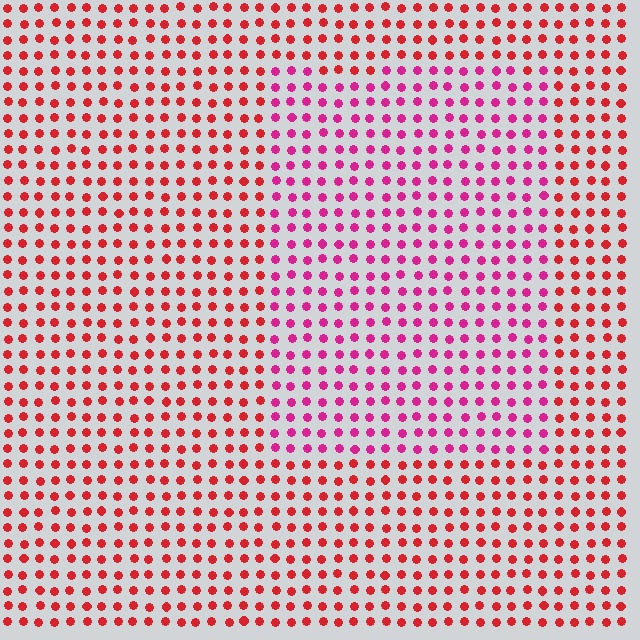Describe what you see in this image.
The image is filled with small red elements in a uniform arrangement. A rectangle-shaped region is visible where the elements are tinted to a slightly different hue, forming a subtle color boundary.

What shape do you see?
I see a rectangle.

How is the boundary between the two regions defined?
The boundary is defined purely by a slight shift in hue (about 34 degrees). Spacing, size, and orientation are identical on both sides.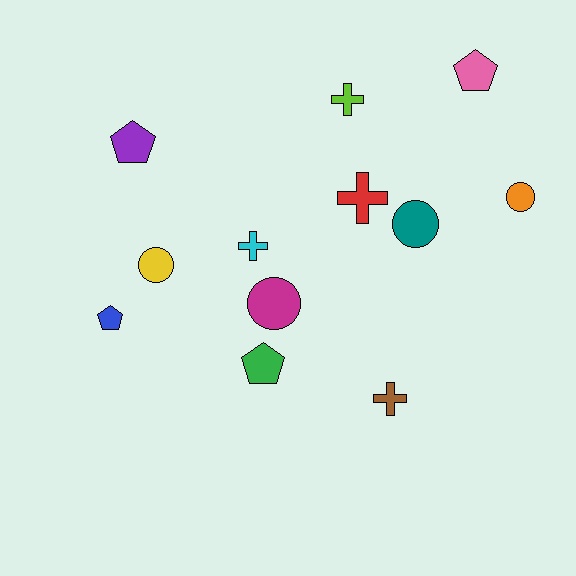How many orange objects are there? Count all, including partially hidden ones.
There is 1 orange object.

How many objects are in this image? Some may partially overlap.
There are 12 objects.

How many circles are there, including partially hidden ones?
There are 4 circles.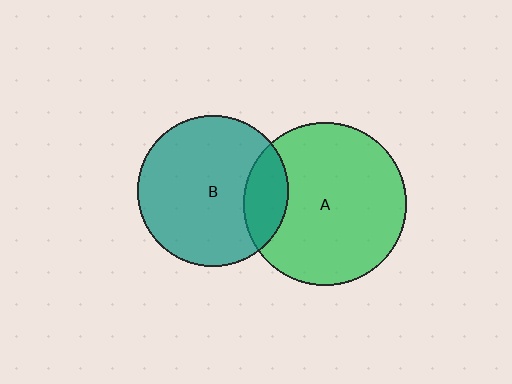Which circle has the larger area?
Circle A (green).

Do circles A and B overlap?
Yes.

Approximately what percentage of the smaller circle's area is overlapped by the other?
Approximately 20%.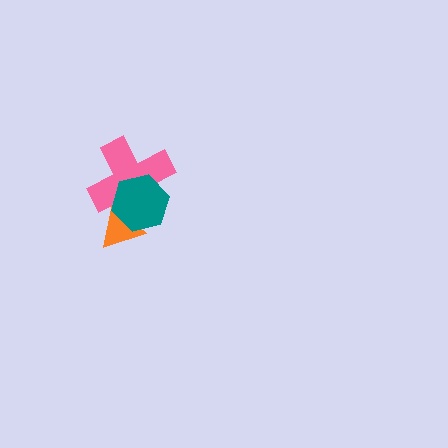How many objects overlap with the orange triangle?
2 objects overlap with the orange triangle.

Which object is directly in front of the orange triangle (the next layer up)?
The pink cross is directly in front of the orange triangle.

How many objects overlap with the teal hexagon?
2 objects overlap with the teal hexagon.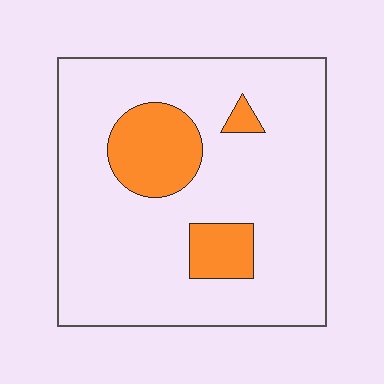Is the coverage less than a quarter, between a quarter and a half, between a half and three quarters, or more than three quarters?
Less than a quarter.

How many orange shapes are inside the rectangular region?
3.